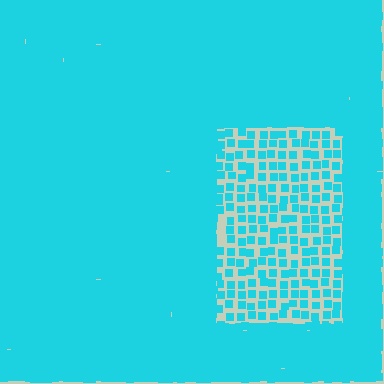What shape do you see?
I see a rectangle.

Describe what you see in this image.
The image contains small cyan elements arranged at two different densities. A rectangle-shaped region is visible where the elements are less densely packed than the surrounding area.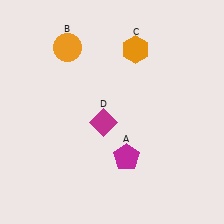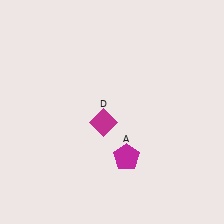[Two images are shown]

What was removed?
The orange circle (B), the orange hexagon (C) were removed in Image 2.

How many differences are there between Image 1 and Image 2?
There are 2 differences between the two images.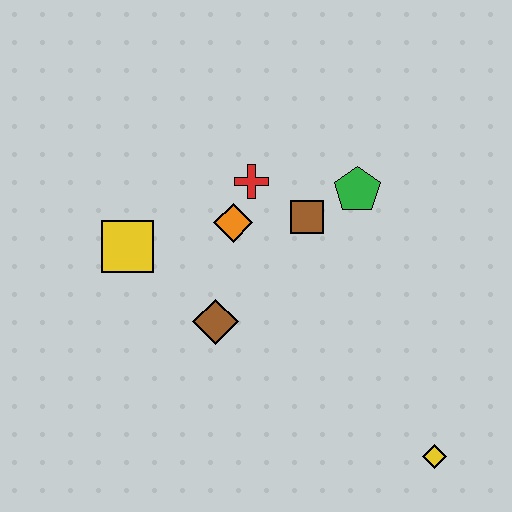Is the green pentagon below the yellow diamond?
No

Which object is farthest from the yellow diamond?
The yellow square is farthest from the yellow diamond.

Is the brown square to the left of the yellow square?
No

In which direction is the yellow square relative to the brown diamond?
The yellow square is to the left of the brown diamond.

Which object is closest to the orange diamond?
The red cross is closest to the orange diamond.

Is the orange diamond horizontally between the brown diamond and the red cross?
Yes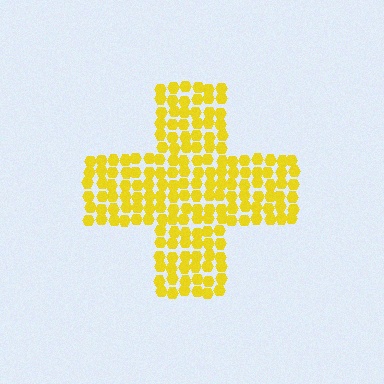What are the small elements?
The small elements are hexagons.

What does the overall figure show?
The overall figure shows a cross.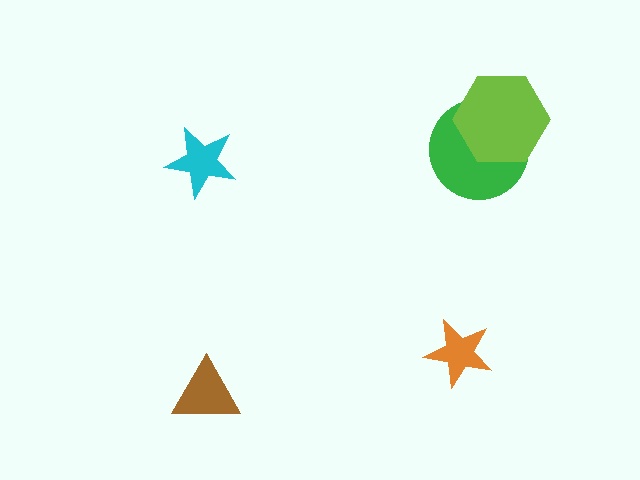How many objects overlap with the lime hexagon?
1 object overlaps with the lime hexagon.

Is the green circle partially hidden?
Yes, it is partially covered by another shape.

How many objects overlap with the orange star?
0 objects overlap with the orange star.